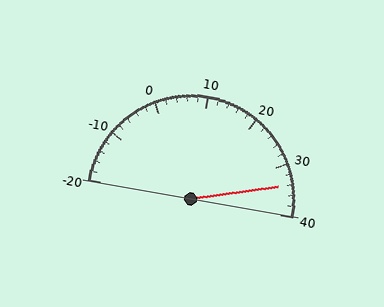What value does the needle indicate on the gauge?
The needle indicates approximately 34.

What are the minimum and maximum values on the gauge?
The gauge ranges from -20 to 40.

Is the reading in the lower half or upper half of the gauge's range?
The reading is in the upper half of the range (-20 to 40).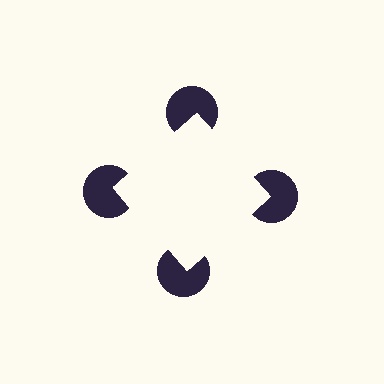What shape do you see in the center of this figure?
An illusory square — its edges are inferred from the aligned wedge cuts in the pac-man discs, not physically drawn.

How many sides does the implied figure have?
4 sides.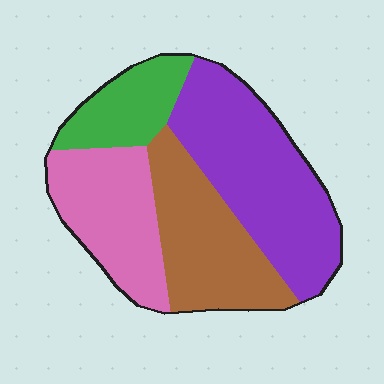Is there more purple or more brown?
Purple.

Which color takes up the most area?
Purple, at roughly 35%.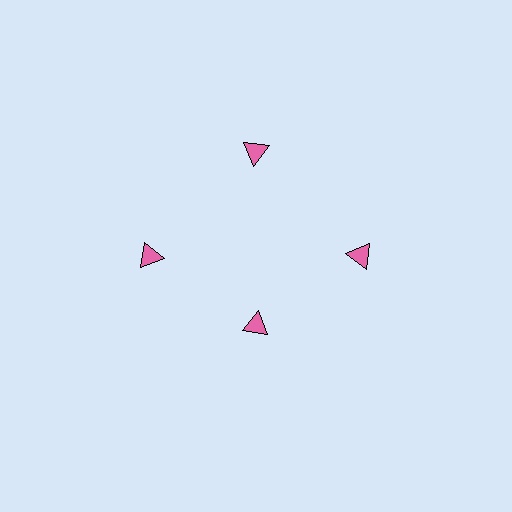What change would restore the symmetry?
The symmetry would be restored by moving it outward, back onto the ring so that all 4 triangles sit at equal angles and equal distance from the center.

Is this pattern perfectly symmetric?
No. The 4 pink triangles are arranged in a ring, but one element near the 6 o'clock position is pulled inward toward the center, breaking the 4-fold rotational symmetry.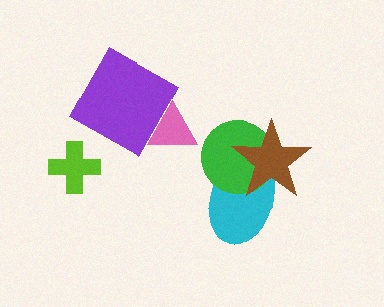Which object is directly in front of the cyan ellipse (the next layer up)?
The green circle is directly in front of the cyan ellipse.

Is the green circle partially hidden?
Yes, it is partially covered by another shape.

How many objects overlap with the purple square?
1 object overlaps with the purple square.